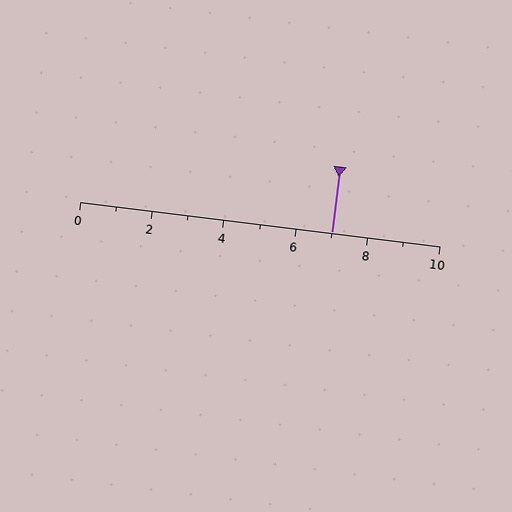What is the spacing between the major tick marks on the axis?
The major ticks are spaced 2 apart.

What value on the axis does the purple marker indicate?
The marker indicates approximately 7.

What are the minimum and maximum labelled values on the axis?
The axis runs from 0 to 10.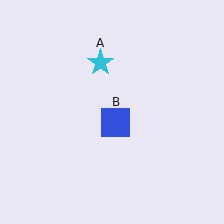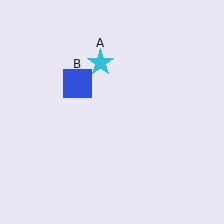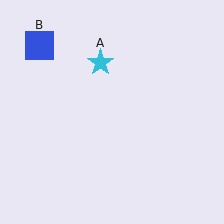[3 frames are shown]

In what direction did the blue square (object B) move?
The blue square (object B) moved up and to the left.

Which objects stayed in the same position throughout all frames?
Cyan star (object A) remained stationary.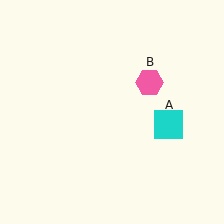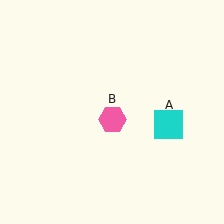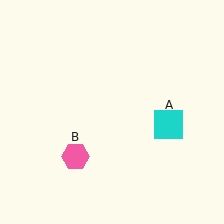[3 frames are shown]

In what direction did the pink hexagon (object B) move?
The pink hexagon (object B) moved down and to the left.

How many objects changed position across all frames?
1 object changed position: pink hexagon (object B).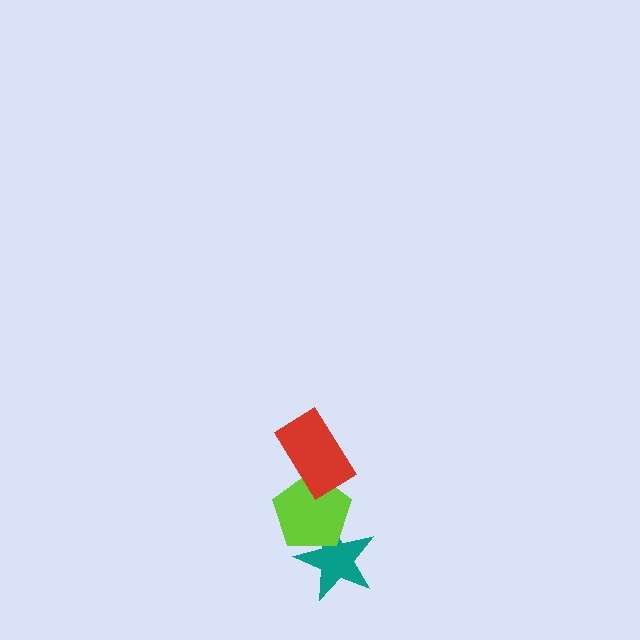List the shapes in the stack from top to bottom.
From top to bottom: the red rectangle, the lime pentagon, the teal star.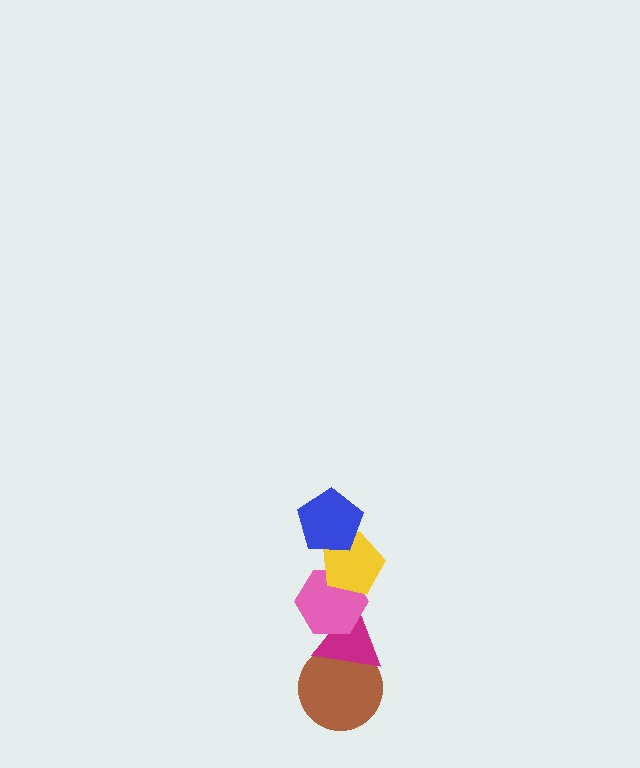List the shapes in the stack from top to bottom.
From top to bottom: the blue pentagon, the yellow pentagon, the pink hexagon, the magenta triangle, the brown circle.